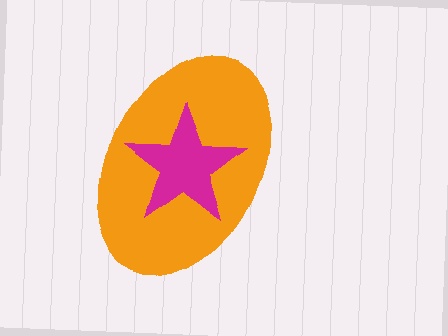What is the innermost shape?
The magenta star.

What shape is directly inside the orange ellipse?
The magenta star.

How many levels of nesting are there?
2.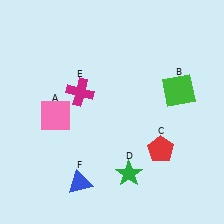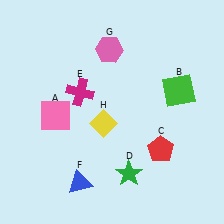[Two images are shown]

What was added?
A pink hexagon (G), a yellow diamond (H) were added in Image 2.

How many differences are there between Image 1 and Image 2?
There are 2 differences between the two images.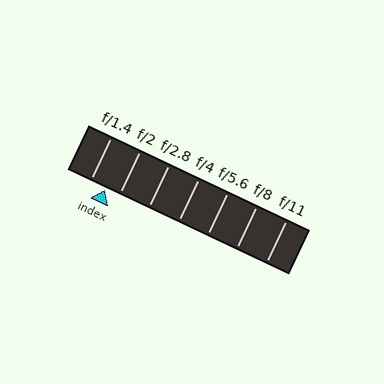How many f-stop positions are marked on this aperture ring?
There are 7 f-stop positions marked.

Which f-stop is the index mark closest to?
The index mark is closest to f/2.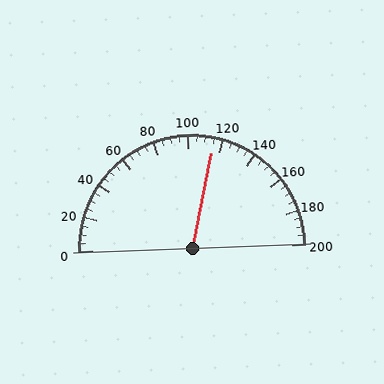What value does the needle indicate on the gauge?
The needle indicates approximately 115.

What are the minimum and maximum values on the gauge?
The gauge ranges from 0 to 200.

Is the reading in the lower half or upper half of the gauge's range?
The reading is in the upper half of the range (0 to 200).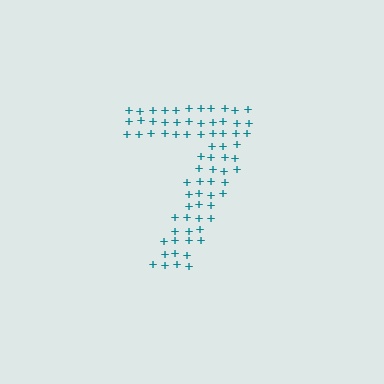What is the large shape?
The large shape is the digit 7.